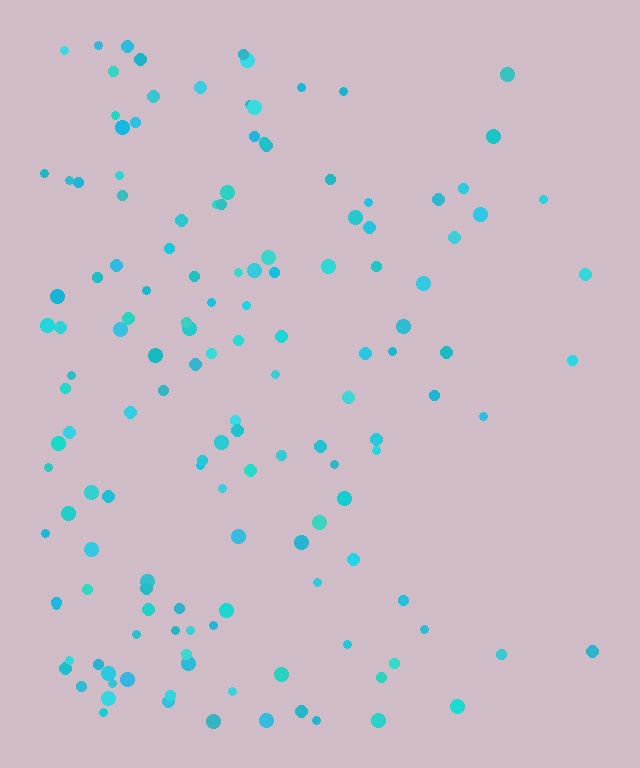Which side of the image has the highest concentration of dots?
The left.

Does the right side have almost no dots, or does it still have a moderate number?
Still a moderate number, just noticeably fewer than the left.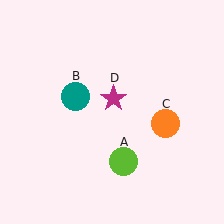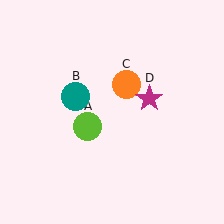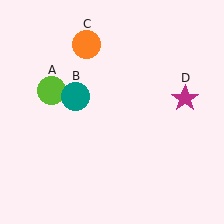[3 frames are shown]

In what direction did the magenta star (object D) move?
The magenta star (object D) moved right.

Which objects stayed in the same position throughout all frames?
Teal circle (object B) remained stationary.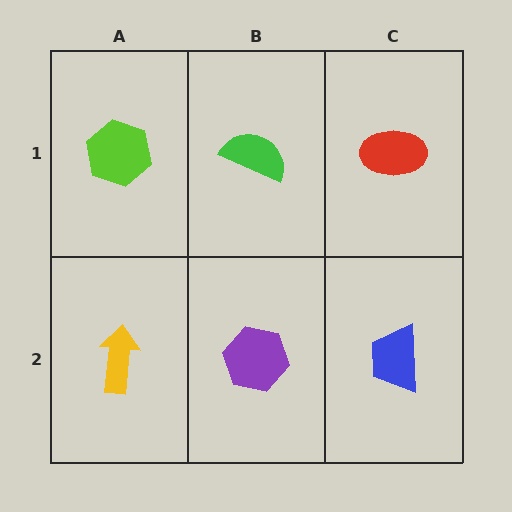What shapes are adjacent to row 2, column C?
A red ellipse (row 1, column C), a purple hexagon (row 2, column B).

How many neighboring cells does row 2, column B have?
3.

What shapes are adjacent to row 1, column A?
A yellow arrow (row 2, column A), a green semicircle (row 1, column B).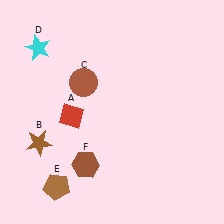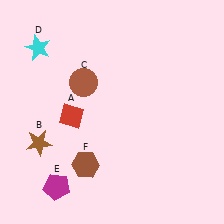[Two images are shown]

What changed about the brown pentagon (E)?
In Image 1, E is brown. In Image 2, it changed to magenta.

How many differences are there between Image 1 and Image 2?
There is 1 difference between the two images.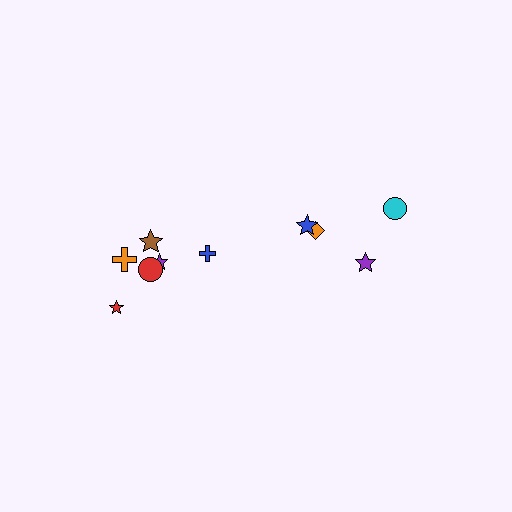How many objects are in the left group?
There are 6 objects.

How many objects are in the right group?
There are 4 objects.